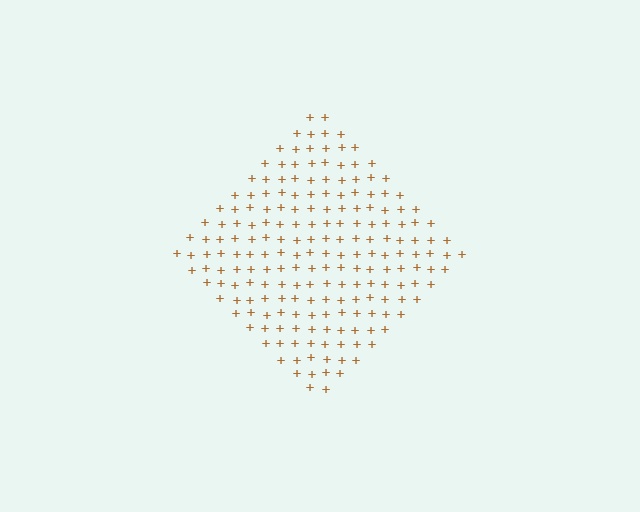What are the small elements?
The small elements are plus signs.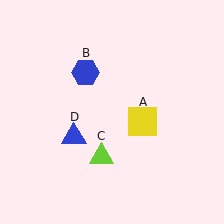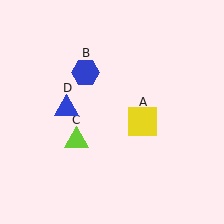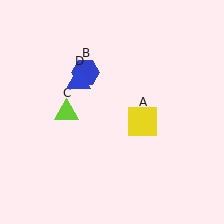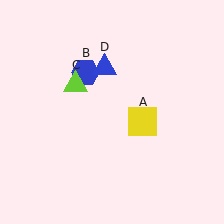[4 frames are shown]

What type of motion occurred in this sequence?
The lime triangle (object C), blue triangle (object D) rotated clockwise around the center of the scene.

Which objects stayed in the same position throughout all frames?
Yellow square (object A) and blue hexagon (object B) remained stationary.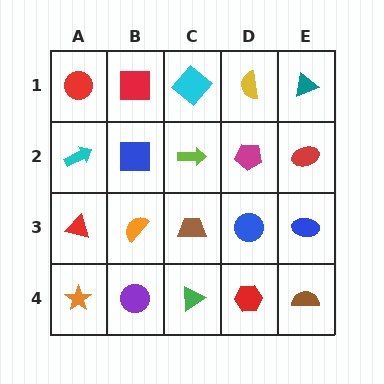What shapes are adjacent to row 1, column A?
A cyan arrow (row 2, column A), a red square (row 1, column B).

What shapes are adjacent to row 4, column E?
A blue ellipse (row 3, column E), a red hexagon (row 4, column D).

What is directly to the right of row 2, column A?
A blue square.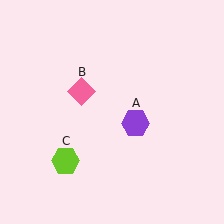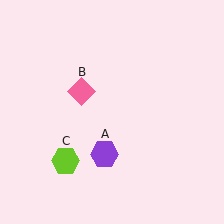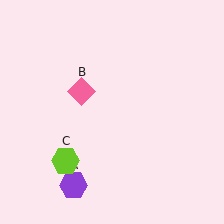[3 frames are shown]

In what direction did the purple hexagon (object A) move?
The purple hexagon (object A) moved down and to the left.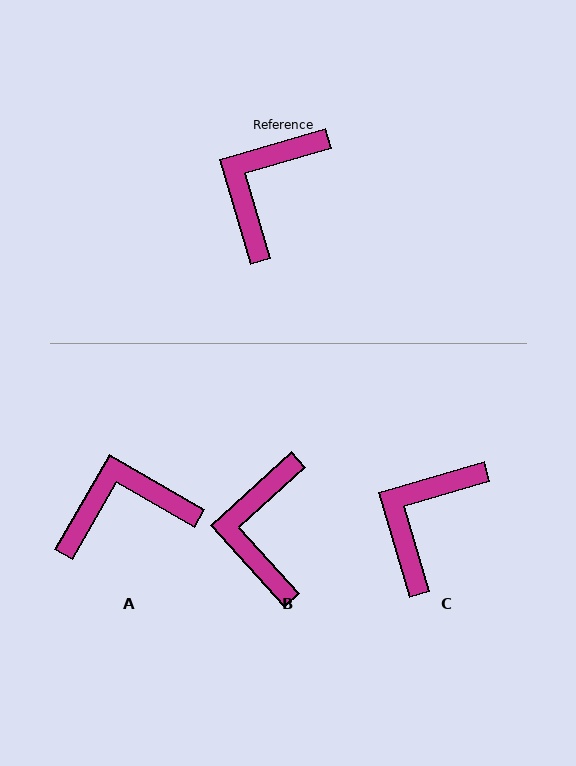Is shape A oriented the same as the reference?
No, it is off by about 46 degrees.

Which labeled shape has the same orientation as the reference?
C.